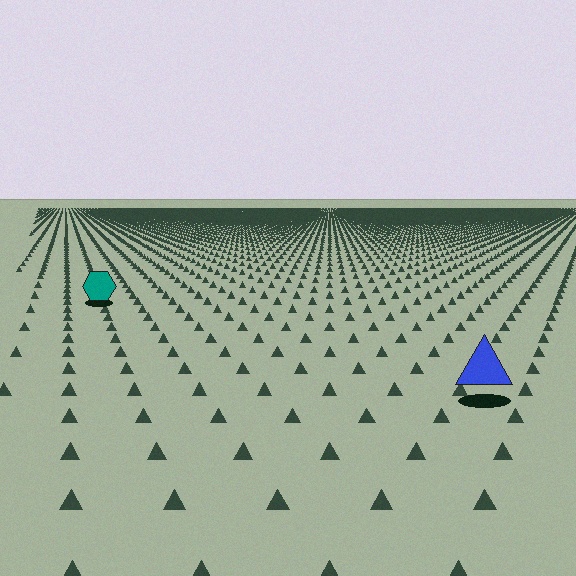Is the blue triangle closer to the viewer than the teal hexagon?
Yes. The blue triangle is closer — you can tell from the texture gradient: the ground texture is coarser near it.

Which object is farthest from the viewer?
The teal hexagon is farthest from the viewer. It appears smaller and the ground texture around it is denser.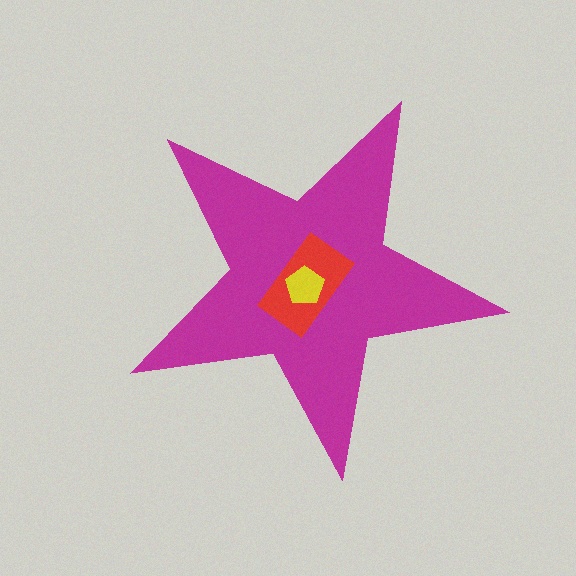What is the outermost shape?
The magenta star.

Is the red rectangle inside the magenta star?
Yes.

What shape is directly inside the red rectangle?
The yellow pentagon.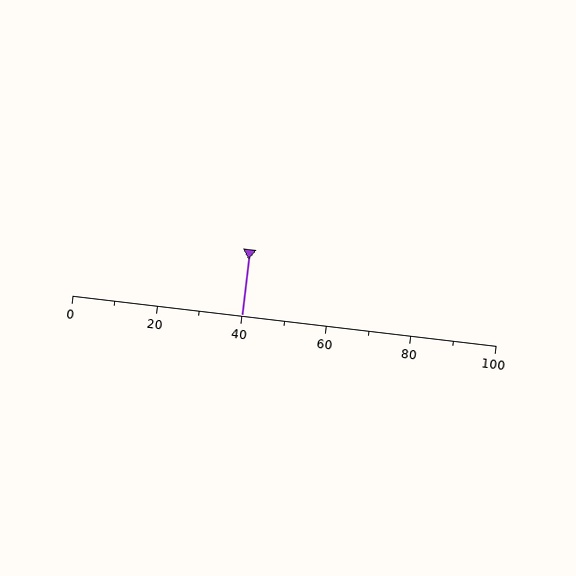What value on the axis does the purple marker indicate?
The marker indicates approximately 40.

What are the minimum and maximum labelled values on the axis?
The axis runs from 0 to 100.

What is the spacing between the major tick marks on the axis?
The major ticks are spaced 20 apart.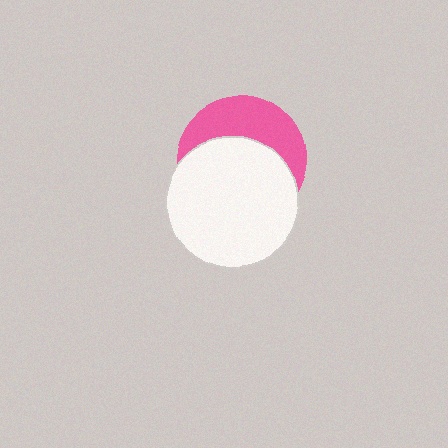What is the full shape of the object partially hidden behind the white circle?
The partially hidden object is a pink circle.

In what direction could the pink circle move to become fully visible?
The pink circle could move up. That would shift it out from behind the white circle entirely.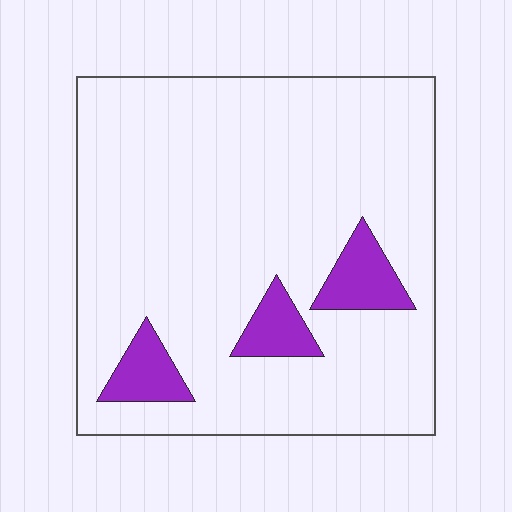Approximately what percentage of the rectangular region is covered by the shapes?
Approximately 10%.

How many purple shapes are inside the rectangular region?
3.